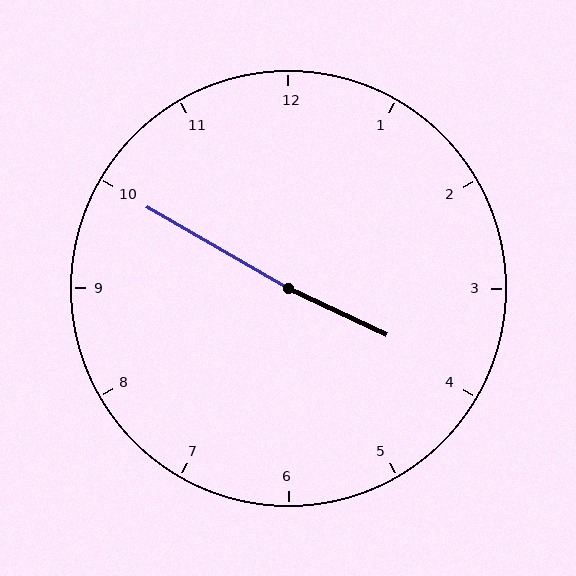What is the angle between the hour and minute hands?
Approximately 175 degrees.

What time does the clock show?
3:50.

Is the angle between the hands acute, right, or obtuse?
It is obtuse.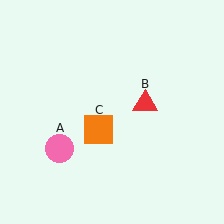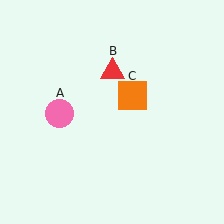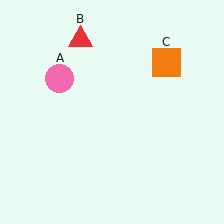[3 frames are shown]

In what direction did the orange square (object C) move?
The orange square (object C) moved up and to the right.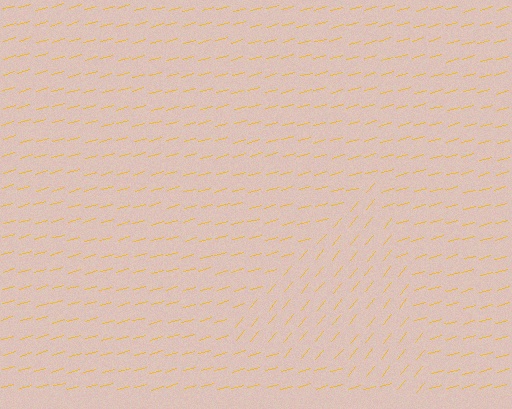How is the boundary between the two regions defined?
The boundary is defined purely by a change in line orientation (approximately 35 degrees difference). All lines are the same color and thickness.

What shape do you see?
I see a triangle.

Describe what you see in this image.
The image is filled with small yellow line segments. A triangle region in the image has lines oriented differently from the surrounding lines, creating a visible texture boundary.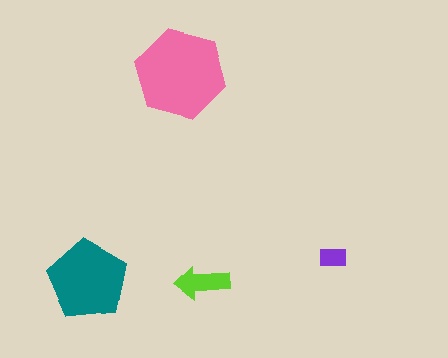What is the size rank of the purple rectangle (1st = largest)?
4th.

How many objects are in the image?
There are 4 objects in the image.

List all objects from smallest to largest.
The purple rectangle, the lime arrow, the teal pentagon, the pink hexagon.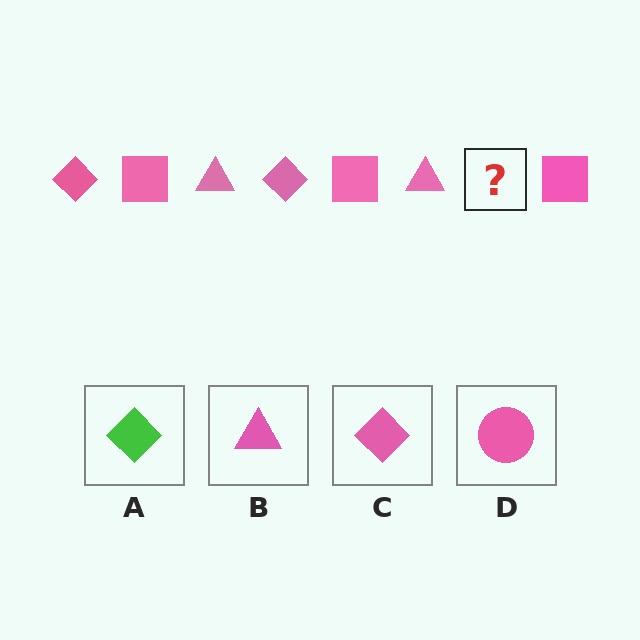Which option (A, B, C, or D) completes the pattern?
C.